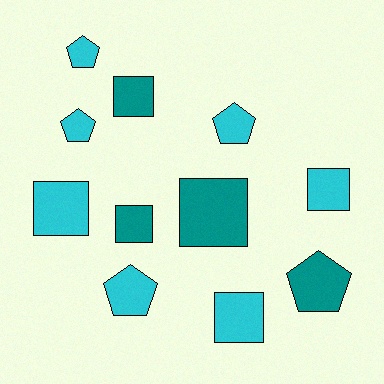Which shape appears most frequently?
Square, with 6 objects.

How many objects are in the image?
There are 11 objects.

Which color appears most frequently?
Cyan, with 7 objects.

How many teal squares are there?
There are 3 teal squares.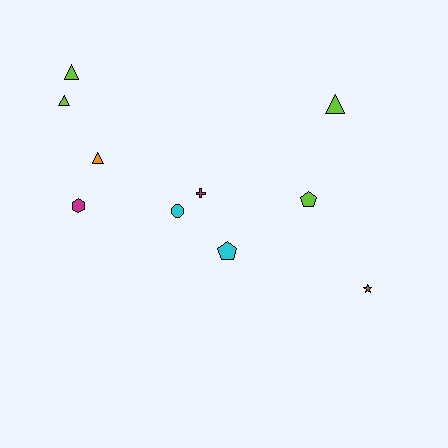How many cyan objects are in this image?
There are 2 cyan objects.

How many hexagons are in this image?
There is 1 hexagon.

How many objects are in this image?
There are 10 objects.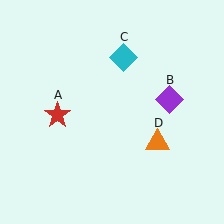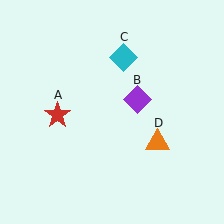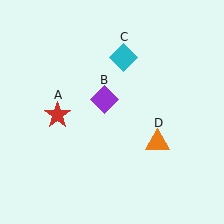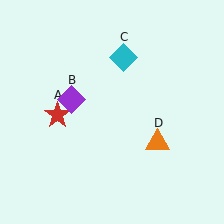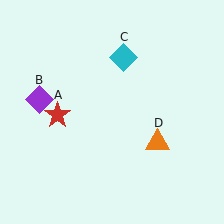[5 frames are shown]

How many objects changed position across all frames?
1 object changed position: purple diamond (object B).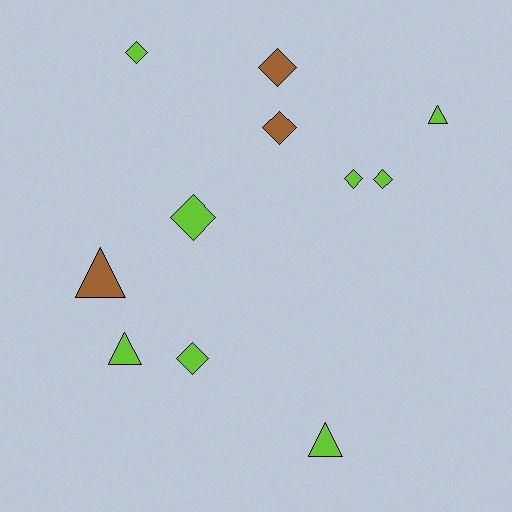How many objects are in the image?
There are 11 objects.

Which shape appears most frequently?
Diamond, with 7 objects.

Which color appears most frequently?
Lime, with 8 objects.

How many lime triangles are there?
There are 3 lime triangles.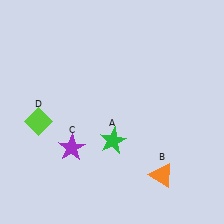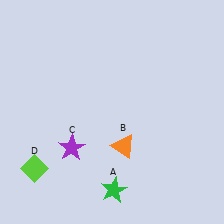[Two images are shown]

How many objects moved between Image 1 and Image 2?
3 objects moved between the two images.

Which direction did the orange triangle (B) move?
The orange triangle (B) moved left.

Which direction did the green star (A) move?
The green star (A) moved down.